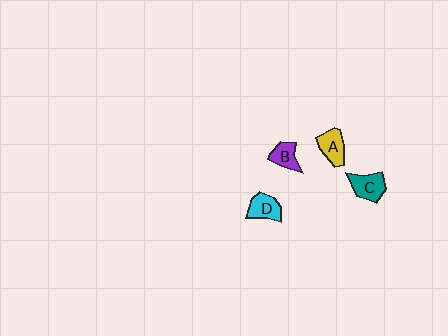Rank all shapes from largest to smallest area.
From largest to smallest: C (teal), A (yellow), D (cyan), B (purple).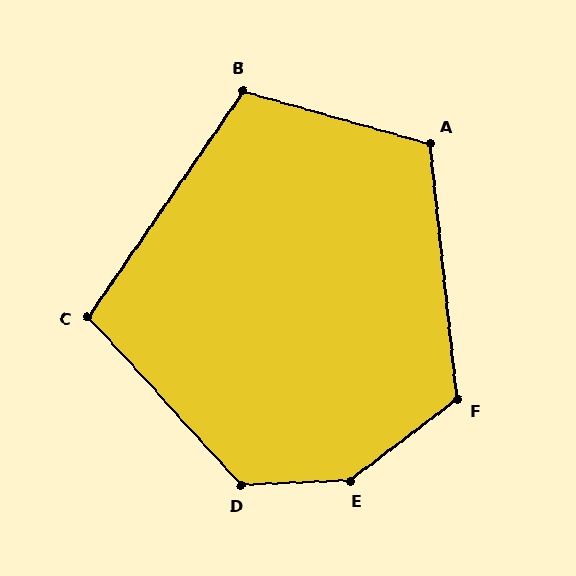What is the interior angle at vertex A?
Approximately 112 degrees (obtuse).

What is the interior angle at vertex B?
Approximately 109 degrees (obtuse).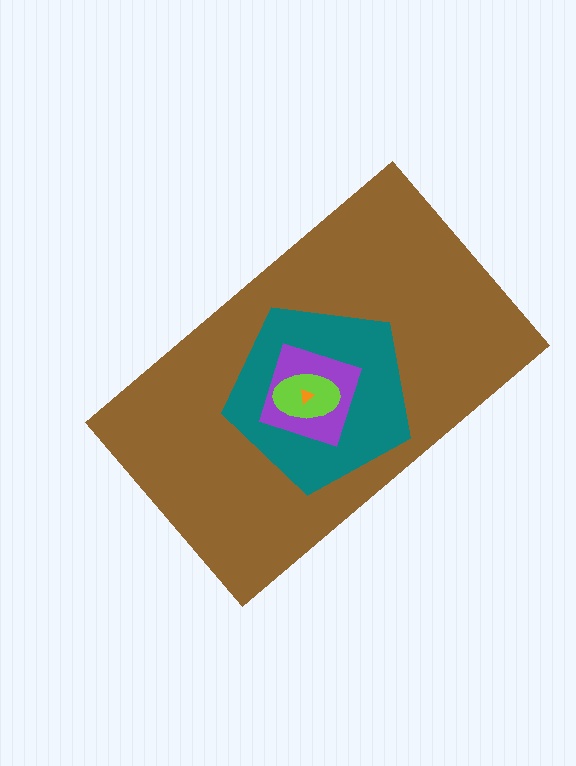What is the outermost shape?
The brown rectangle.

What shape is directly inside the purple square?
The lime ellipse.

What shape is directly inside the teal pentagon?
The purple square.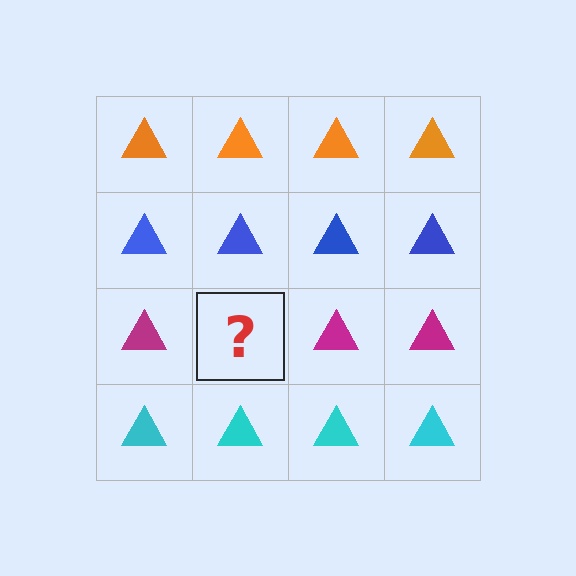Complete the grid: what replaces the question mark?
The question mark should be replaced with a magenta triangle.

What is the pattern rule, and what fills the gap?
The rule is that each row has a consistent color. The gap should be filled with a magenta triangle.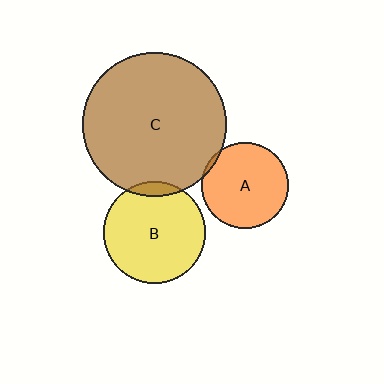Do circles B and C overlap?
Yes.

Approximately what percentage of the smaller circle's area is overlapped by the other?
Approximately 5%.